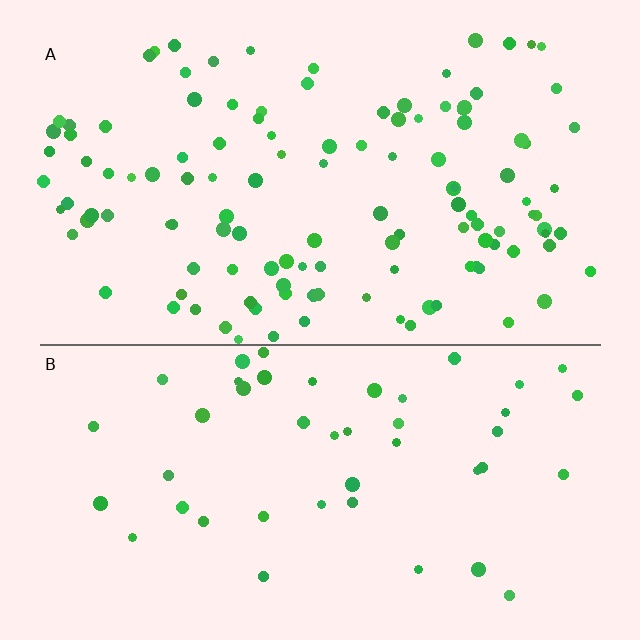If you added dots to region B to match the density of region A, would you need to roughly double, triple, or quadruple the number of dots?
Approximately triple.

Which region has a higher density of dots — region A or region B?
A (the top).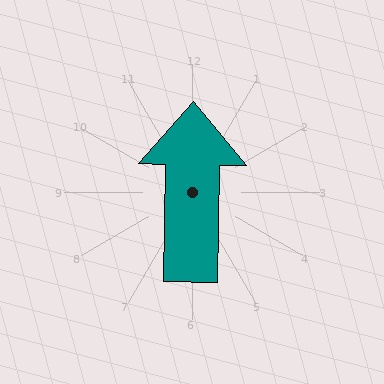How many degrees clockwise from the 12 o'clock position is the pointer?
Approximately 1 degrees.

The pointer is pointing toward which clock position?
Roughly 12 o'clock.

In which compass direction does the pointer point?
North.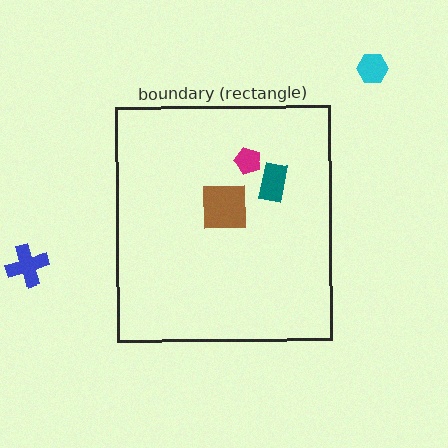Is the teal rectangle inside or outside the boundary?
Inside.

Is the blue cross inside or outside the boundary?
Outside.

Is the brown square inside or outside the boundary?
Inside.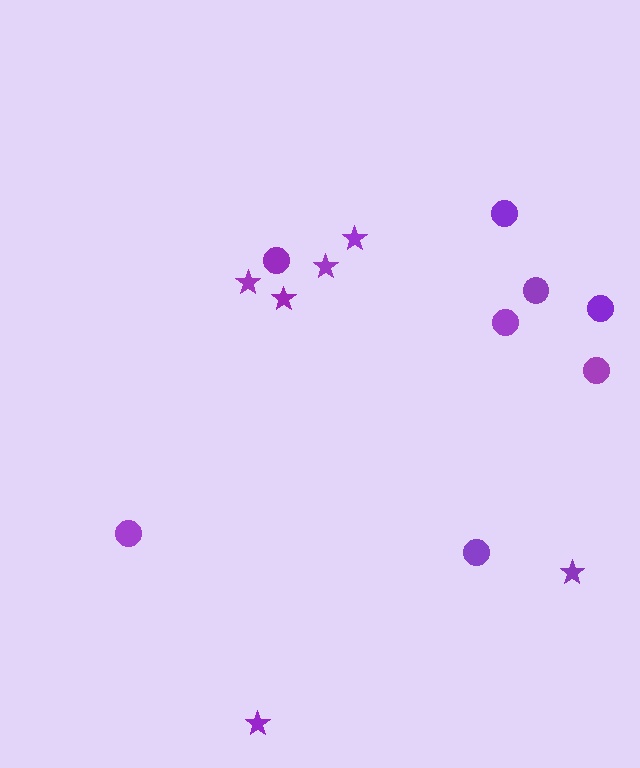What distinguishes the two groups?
There are 2 groups: one group of circles (8) and one group of stars (6).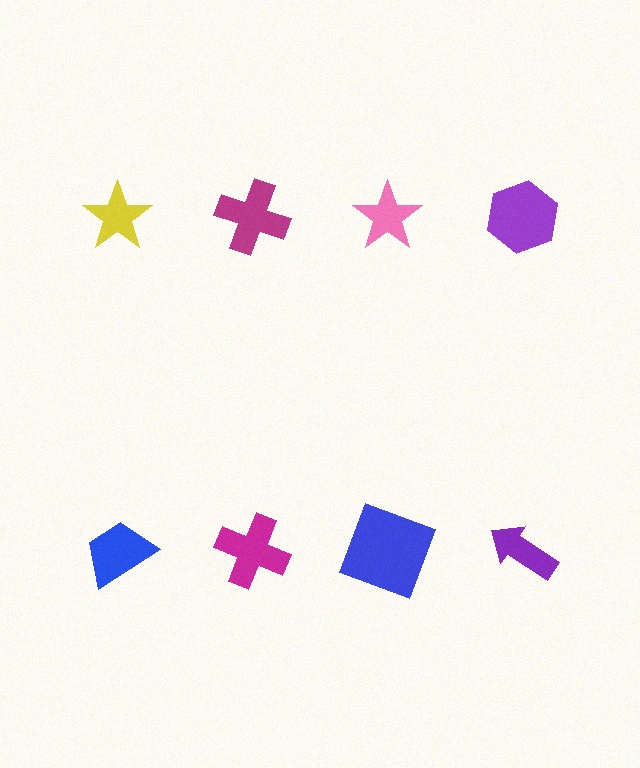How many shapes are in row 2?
4 shapes.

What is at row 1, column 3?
A pink star.